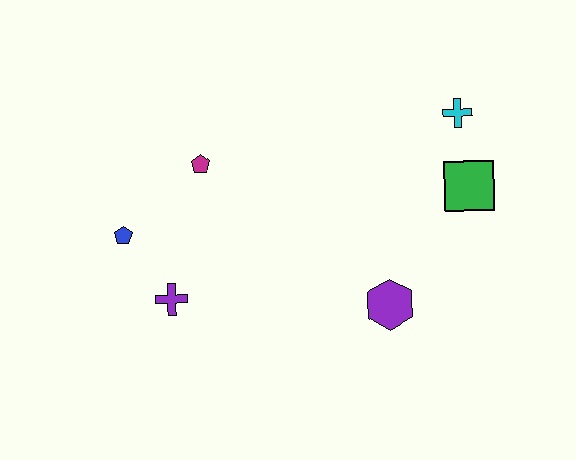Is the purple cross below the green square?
Yes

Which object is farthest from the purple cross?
The cyan cross is farthest from the purple cross.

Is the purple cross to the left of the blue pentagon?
No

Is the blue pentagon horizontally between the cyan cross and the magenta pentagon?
No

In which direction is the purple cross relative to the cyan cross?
The purple cross is to the left of the cyan cross.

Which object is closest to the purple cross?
The blue pentagon is closest to the purple cross.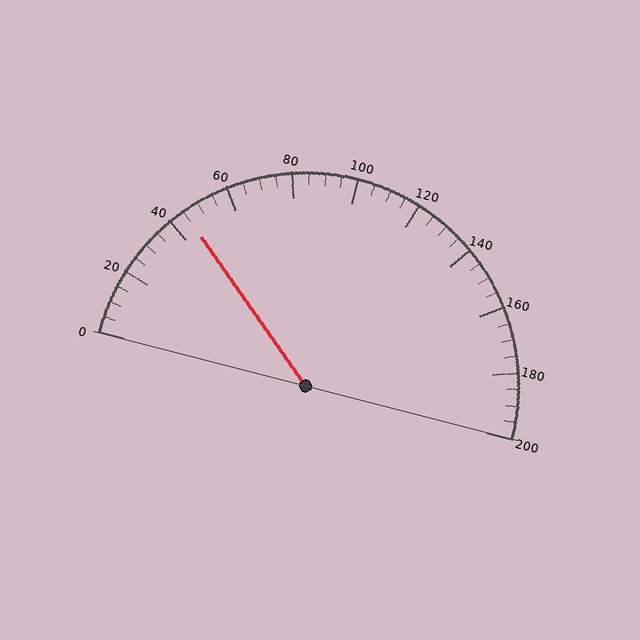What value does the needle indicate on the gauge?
The needle indicates approximately 45.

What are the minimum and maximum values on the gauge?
The gauge ranges from 0 to 200.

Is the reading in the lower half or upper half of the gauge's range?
The reading is in the lower half of the range (0 to 200).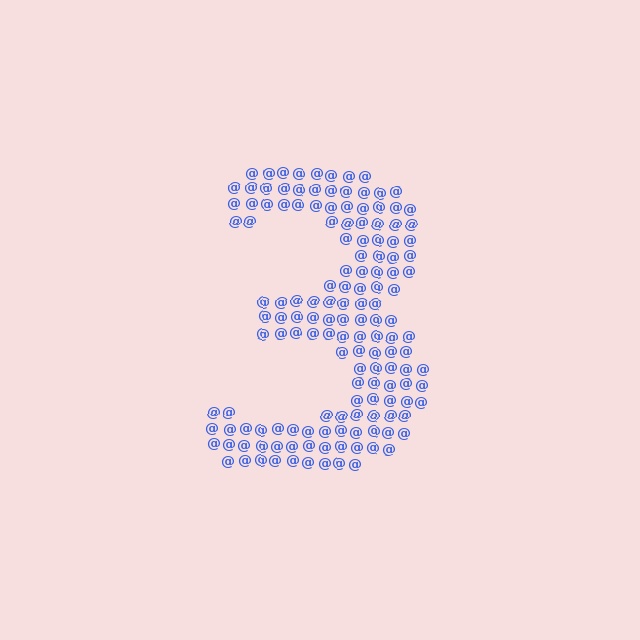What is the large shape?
The large shape is the digit 3.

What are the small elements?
The small elements are at signs.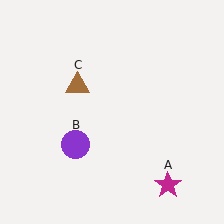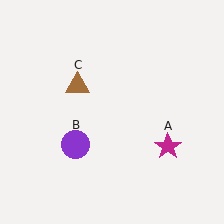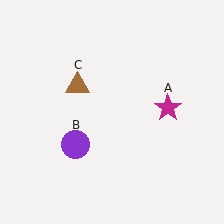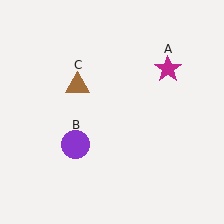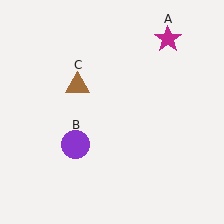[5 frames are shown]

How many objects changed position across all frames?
1 object changed position: magenta star (object A).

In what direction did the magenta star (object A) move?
The magenta star (object A) moved up.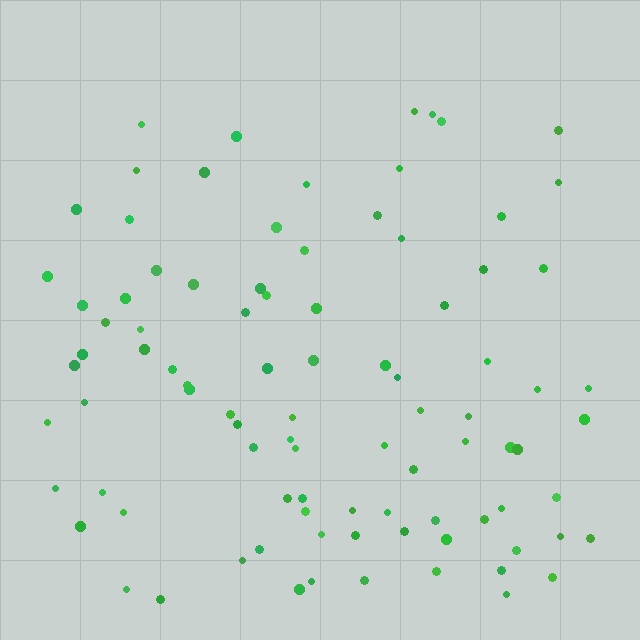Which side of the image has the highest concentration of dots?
The bottom.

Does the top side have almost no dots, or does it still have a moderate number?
Still a moderate number, just noticeably fewer than the bottom.